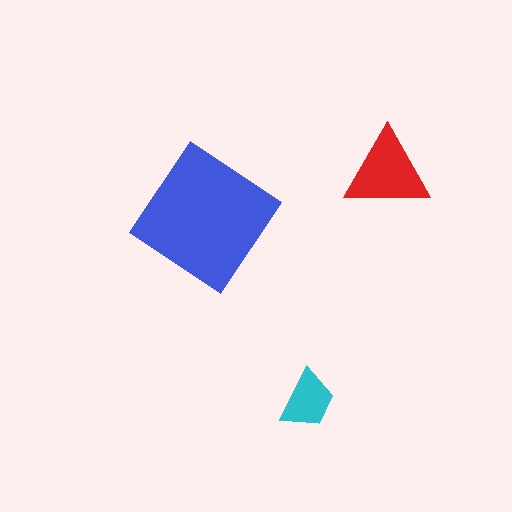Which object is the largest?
The blue diamond.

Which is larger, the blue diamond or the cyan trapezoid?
The blue diamond.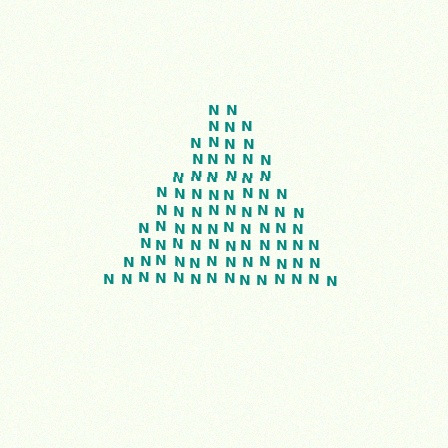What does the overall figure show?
The overall figure shows a triangle.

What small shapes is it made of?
It is made of small letter N's.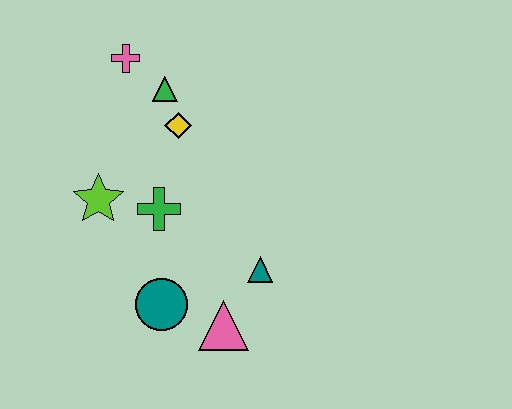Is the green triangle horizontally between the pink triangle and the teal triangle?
No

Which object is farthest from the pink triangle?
The pink cross is farthest from the pink triangle.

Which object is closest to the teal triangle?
The pink triangle is closest to the teal triangle.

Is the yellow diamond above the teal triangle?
Yes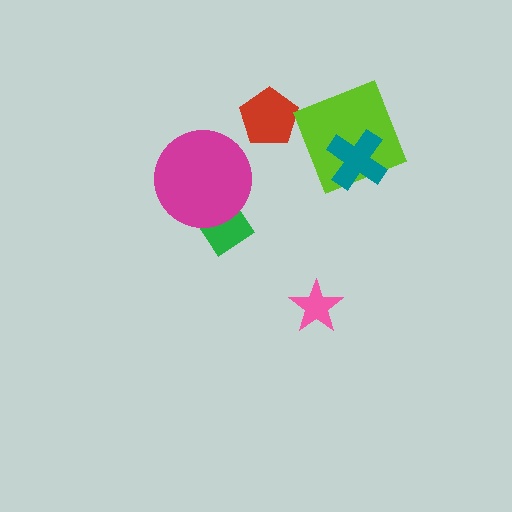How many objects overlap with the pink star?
0 objects overlap with the pink star.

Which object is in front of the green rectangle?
The magenta circle is in front of the green rectangle.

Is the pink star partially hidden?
No, no other shape covers it.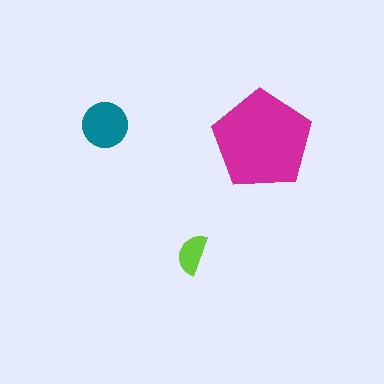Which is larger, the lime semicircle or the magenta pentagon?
The magenta pentagon.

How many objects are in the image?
There are 3 objects in the image.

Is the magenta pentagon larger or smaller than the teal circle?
Larger.